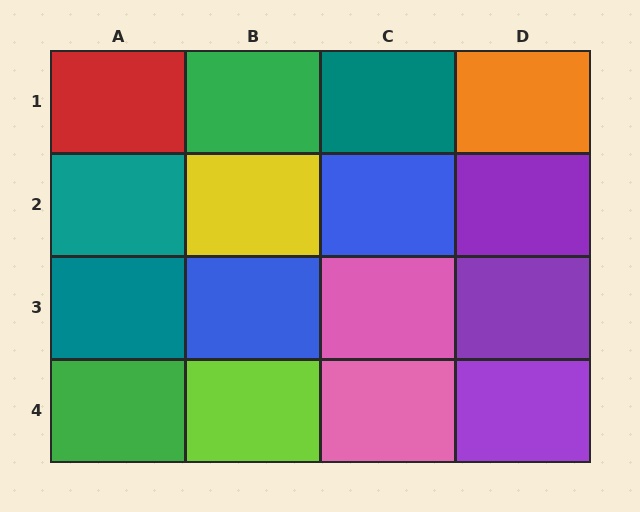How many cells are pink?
2 cells are pink.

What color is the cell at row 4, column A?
Green.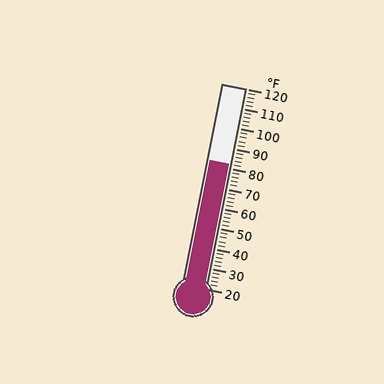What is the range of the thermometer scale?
The thermometer scale ranges from 20°F to 120°F.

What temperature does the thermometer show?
The thermometer shows approximately 82°F.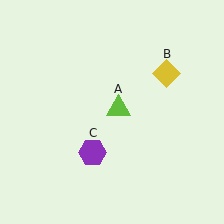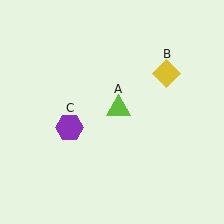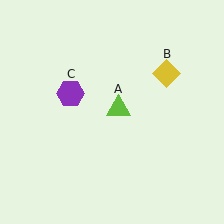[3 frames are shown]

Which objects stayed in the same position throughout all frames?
Lime triangle (object A) and yellow diamond (object B) remained stationary.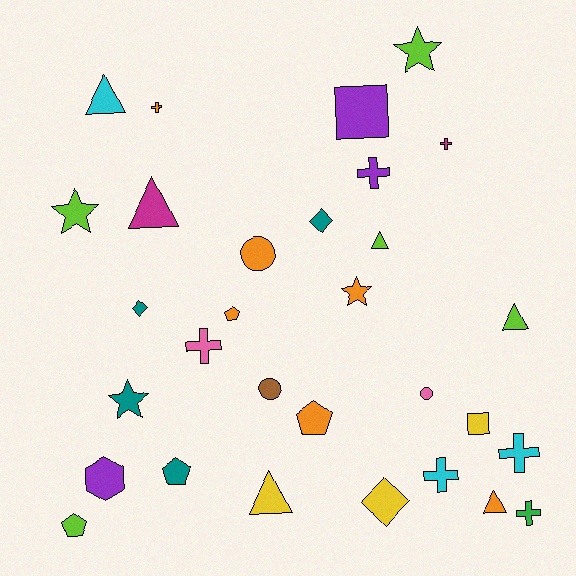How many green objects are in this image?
There is 1 green object.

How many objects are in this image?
There are 30 objects.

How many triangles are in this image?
There are 6 triangles.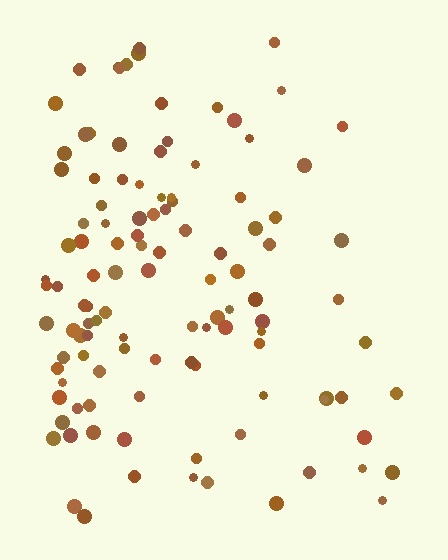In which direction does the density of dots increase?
From right to left, with the left side densest.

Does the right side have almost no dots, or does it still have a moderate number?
Still a moderate number, just noticeably fewer than the left.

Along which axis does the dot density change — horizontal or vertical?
Horizontal.